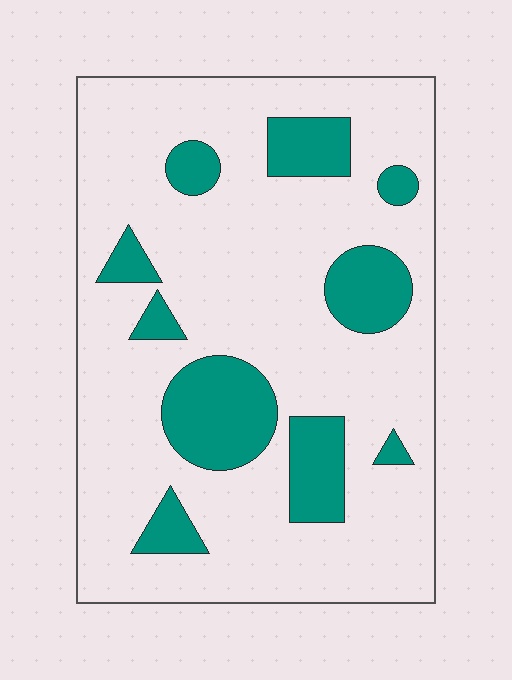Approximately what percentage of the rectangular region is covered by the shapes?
Approximately 20%.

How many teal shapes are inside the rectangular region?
10.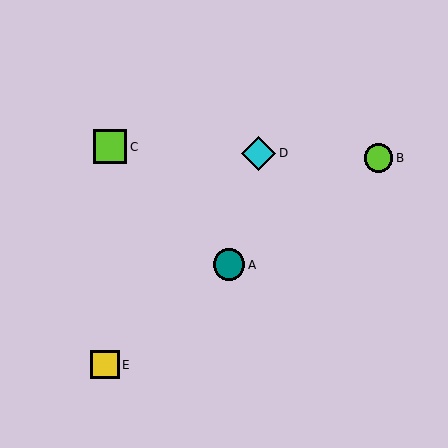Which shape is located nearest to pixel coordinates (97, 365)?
The yellow square (labeled E) at (105, 365) is nearest to that location.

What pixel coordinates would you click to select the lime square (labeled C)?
Click at (110, 147) to select the lime square C.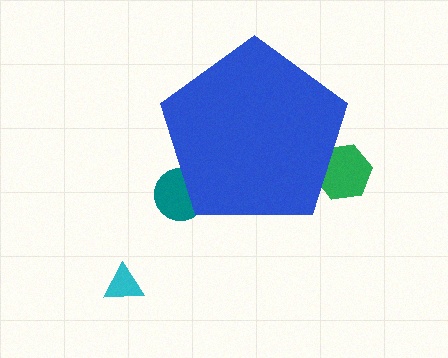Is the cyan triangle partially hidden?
No, the cyan triangle is fully visible.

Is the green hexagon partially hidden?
Yes, the green hexagon is partially hidden behind the blue pentagon.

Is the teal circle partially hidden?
Yes, the teal circle is partially hidden behind the blue pentagon.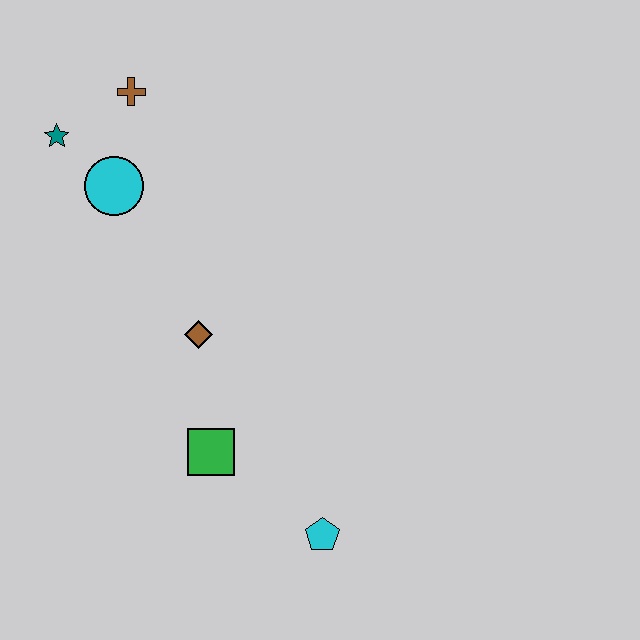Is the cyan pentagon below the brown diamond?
Yes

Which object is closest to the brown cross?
The teal star is closest to the brown cross.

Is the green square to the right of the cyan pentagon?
No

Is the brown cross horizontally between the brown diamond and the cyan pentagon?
No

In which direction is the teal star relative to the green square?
The teal star is above the green square.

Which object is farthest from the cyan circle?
The cyan pentagon is farthest from the cyan circle.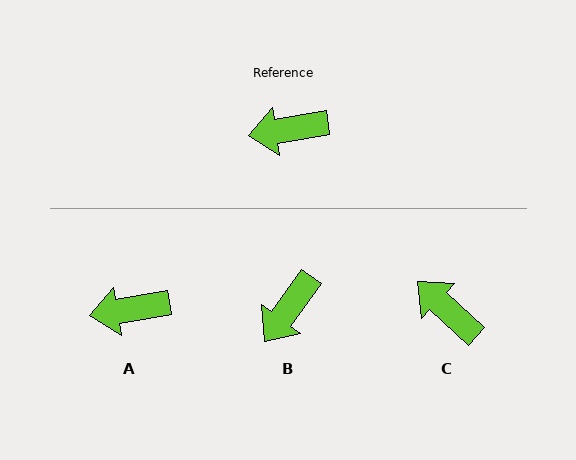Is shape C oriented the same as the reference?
No, it is off by about 52 degrees.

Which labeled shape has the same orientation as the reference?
A.